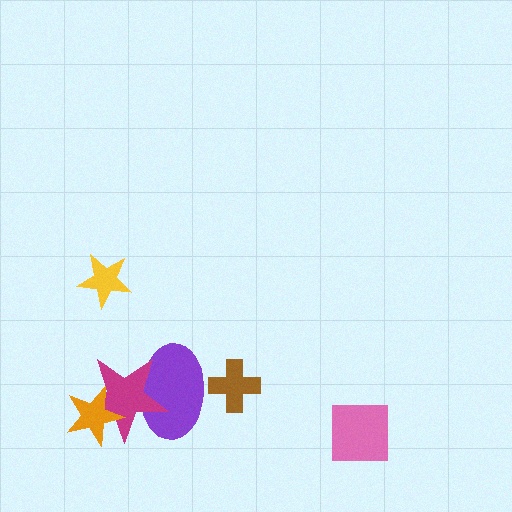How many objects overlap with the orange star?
1 object overlaps with the orange star.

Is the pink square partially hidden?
No, no other shape covers it.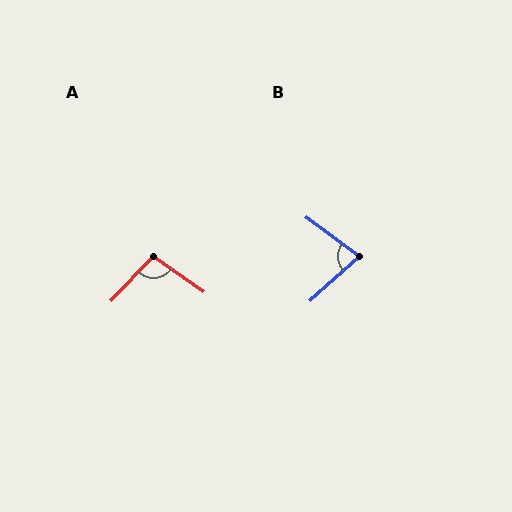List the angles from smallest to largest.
B (78°), A (99°).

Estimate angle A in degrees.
Approximately 99 degrees.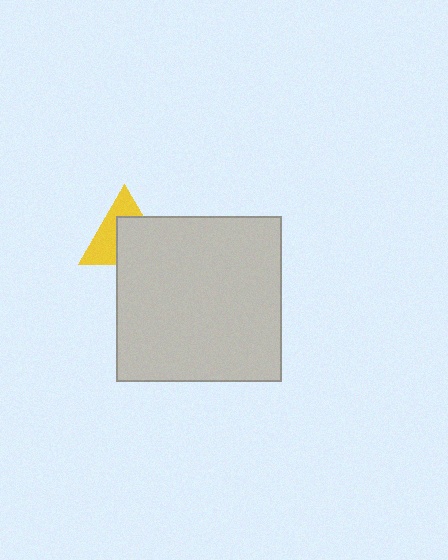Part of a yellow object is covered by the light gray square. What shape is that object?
It is a triangle.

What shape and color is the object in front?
The object in front is a light gray square.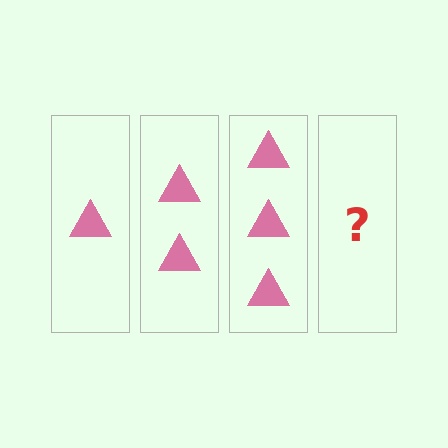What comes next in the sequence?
The next element should be 4 triangles.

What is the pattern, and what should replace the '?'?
The pattern is that each step adds one more triangle. The '?' should be 4 triangles.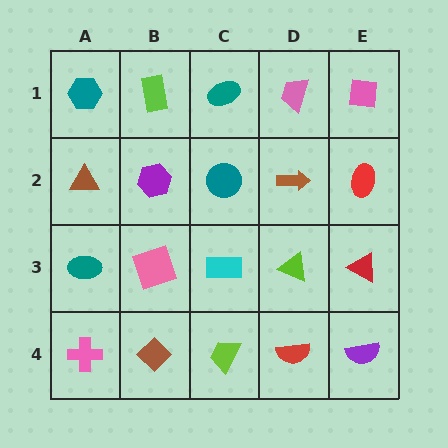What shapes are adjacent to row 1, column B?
A purple hexagon (row 2, column B), a teal hexagon (row 1, column A), a teal ellipse (row 1, column C).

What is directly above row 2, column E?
A pink square.